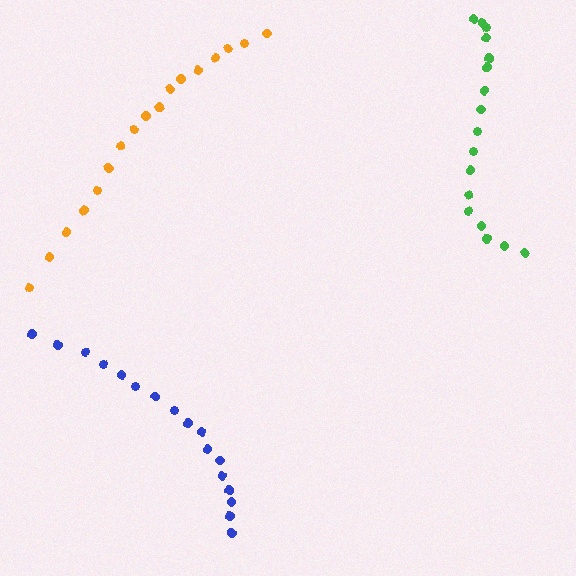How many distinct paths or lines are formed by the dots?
There are 3 distinct paths.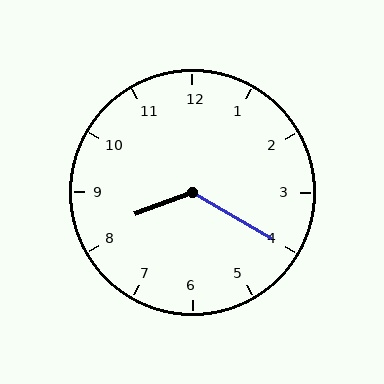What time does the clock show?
8:20.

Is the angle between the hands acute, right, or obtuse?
It is obtuse.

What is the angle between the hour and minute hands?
Approximately 130 degrees.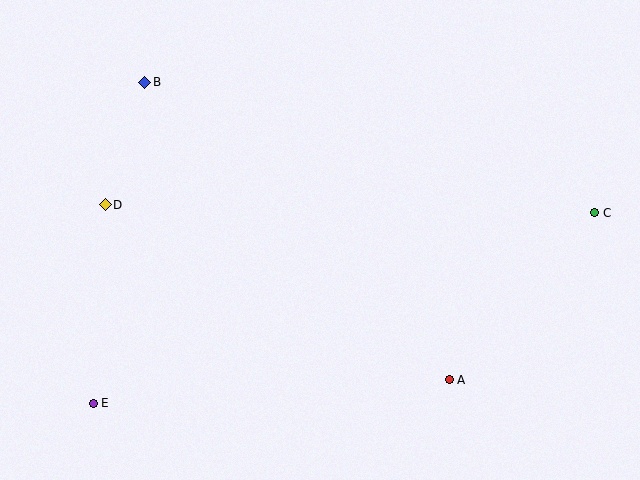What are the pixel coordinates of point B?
Point B is at (145, 82).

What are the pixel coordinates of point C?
Point C is at (595, 213).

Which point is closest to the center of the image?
Point A at (449, 380) is closest to the center.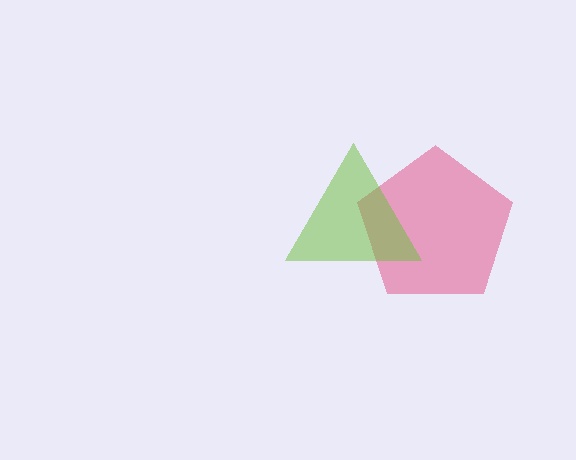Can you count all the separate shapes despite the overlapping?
Yes, there are 2 separate shapes.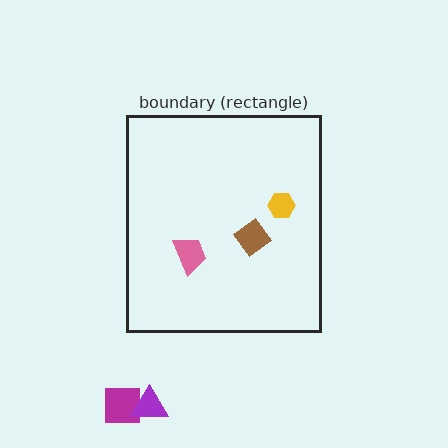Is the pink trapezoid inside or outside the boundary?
Inside.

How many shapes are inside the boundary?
3 inside, 2 outside.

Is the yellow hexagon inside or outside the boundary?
Inside.